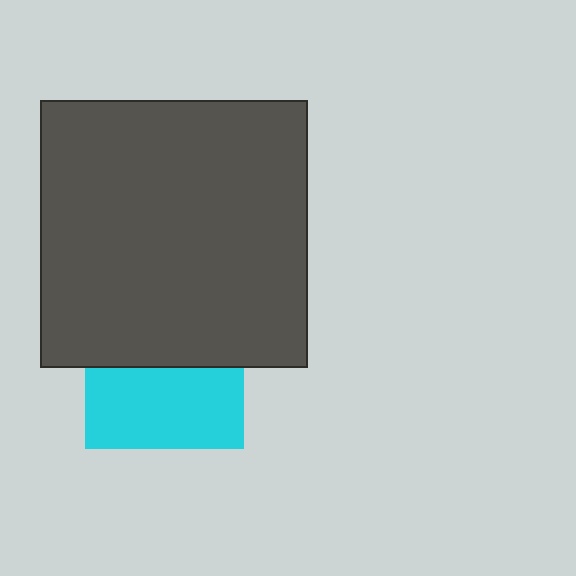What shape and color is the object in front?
The object in front is a dark gray square.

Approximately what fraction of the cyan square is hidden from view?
Roughly 49% of the cyan square is hidden behind the dark gray square.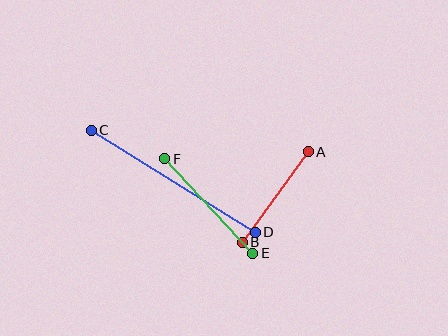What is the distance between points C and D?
The distance is approximately 193 pixels.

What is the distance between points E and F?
The distance is approximately 129 pixels.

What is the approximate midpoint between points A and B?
The midpoint is at approximately (275, 197) pixels.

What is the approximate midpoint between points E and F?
The midpoint is at approximately (209, 206) pixels.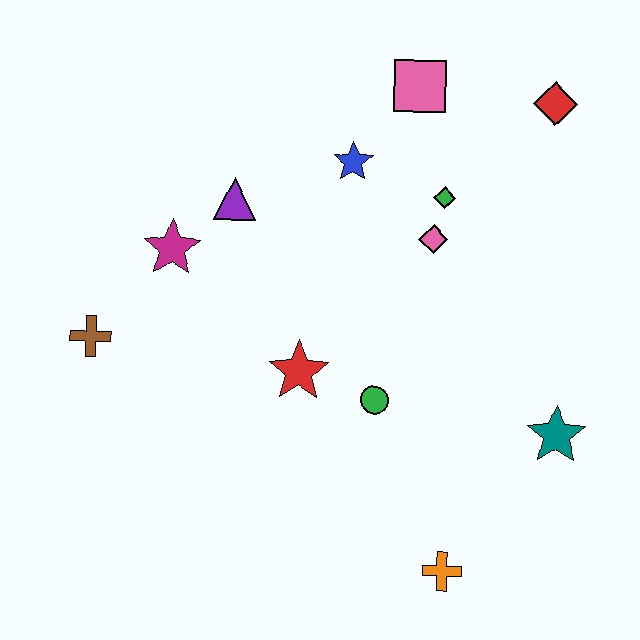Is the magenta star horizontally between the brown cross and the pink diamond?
Yes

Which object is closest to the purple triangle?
The magenta star is closest to the purple triangle.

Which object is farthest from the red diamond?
The brown cross is farthest from the red diamond.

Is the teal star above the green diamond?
No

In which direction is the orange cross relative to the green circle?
The orange cross is below the green circle.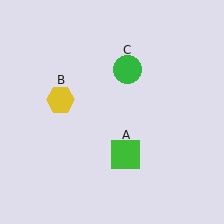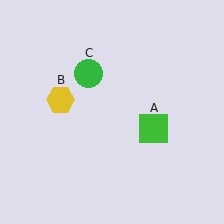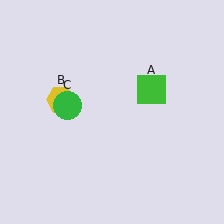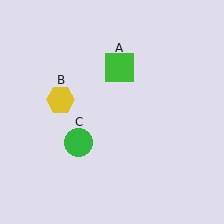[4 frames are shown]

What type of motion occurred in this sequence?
The green square (object A), green circle (object C) rotated counterclockwise around the center of the scene.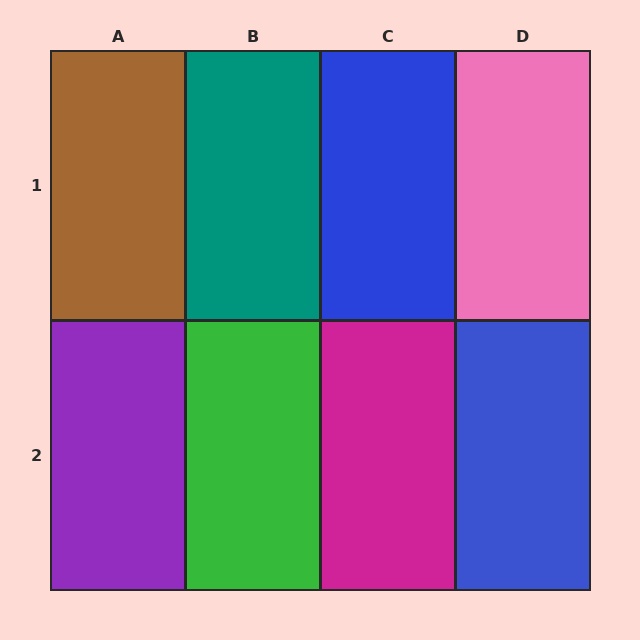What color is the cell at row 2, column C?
Magenta.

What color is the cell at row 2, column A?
Purple.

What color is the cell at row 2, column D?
Blue.